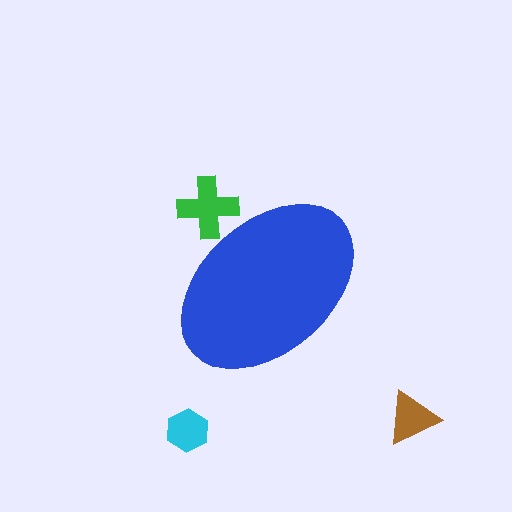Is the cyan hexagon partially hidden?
No, the cyan hexagon is fully visible.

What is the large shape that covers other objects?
A blue ellipse.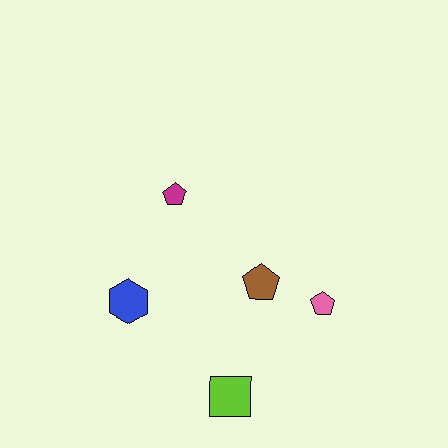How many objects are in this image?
There are 5 objects.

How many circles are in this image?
There are no circles.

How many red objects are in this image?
There are no red objects.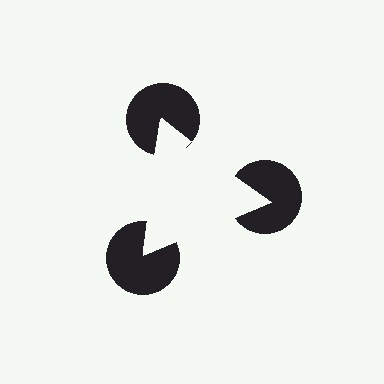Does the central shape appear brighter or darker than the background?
It typically appears slightly brighter than the background, even though no actual brightness change is drawn.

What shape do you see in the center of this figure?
An illusory triangle — its edges are inferred from the aligned wedge cuts in the pac-man discs, not physically drawn.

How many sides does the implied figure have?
3 sides.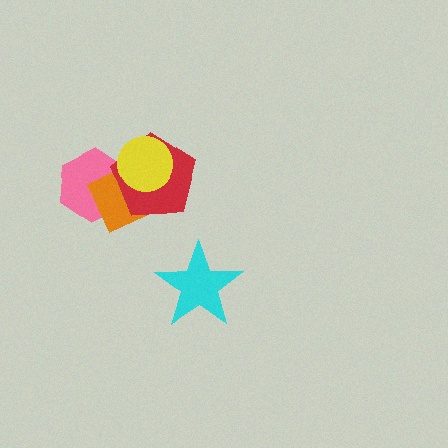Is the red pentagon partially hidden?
Yes, it is partially covered by another shape.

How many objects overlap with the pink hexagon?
3 objects overlap with the pink hexagon.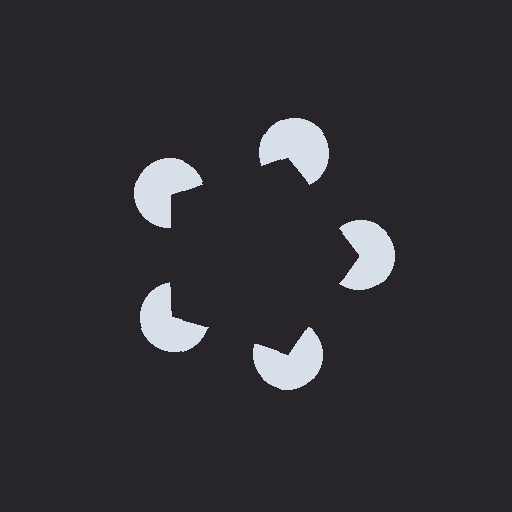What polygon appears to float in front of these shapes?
An illusory pentagon — its edges are inferred from the aligned wedge cuts in the pac-man discs, not physically drawn.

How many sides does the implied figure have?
5 sides.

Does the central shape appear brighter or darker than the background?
It typically appears slightly darker than the background, even though no actual brightness change is drawn.